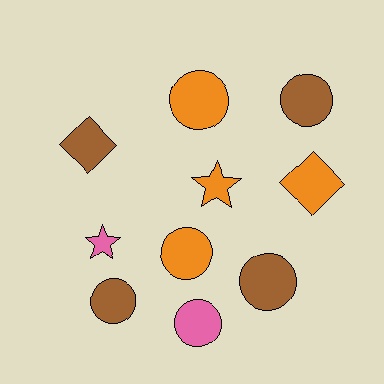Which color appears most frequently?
Brown, with 4 objects.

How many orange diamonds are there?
There is 1 orange diamond.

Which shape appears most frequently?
Circle, with 6 objects.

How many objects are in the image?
There are 10 objects.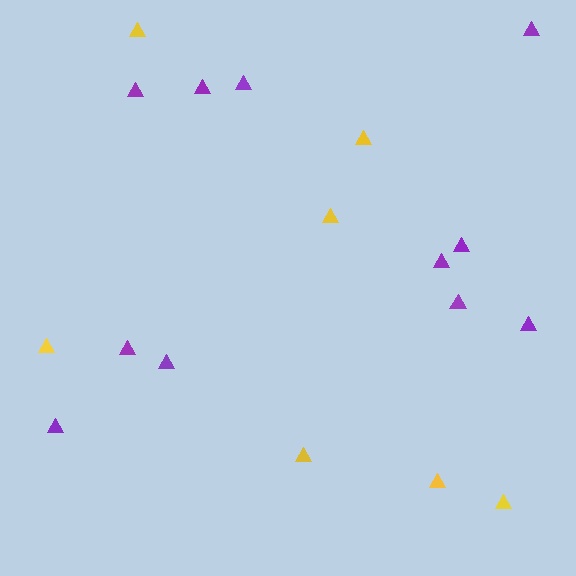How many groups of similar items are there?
There are 2 groups: one group of purple triangles (11) and one group of yellow triangles (7).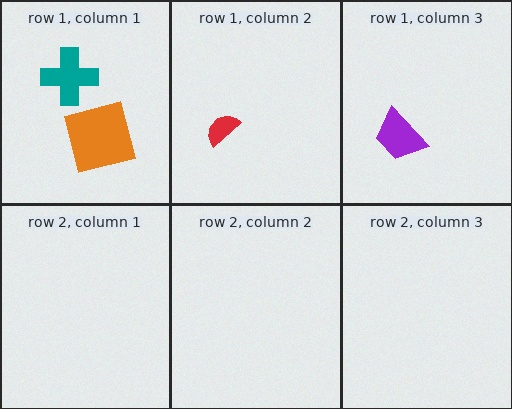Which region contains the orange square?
The row 1, column 1 region.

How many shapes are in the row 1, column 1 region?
2.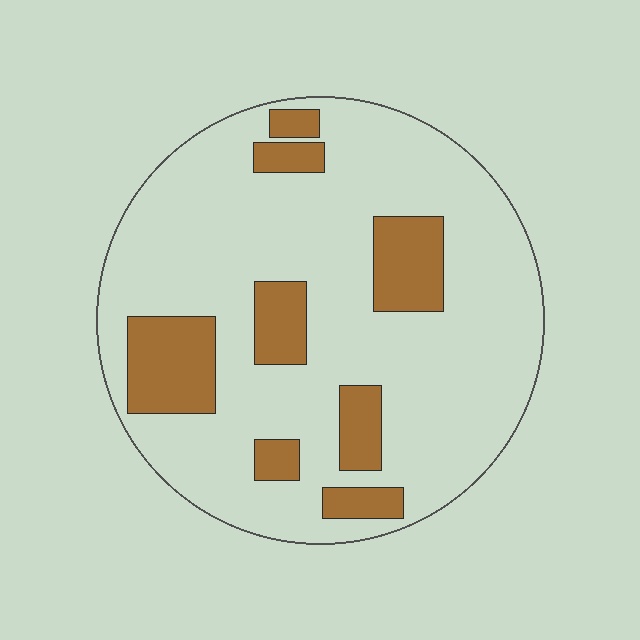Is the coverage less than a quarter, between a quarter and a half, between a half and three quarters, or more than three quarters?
Less than a quarter.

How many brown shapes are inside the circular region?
8.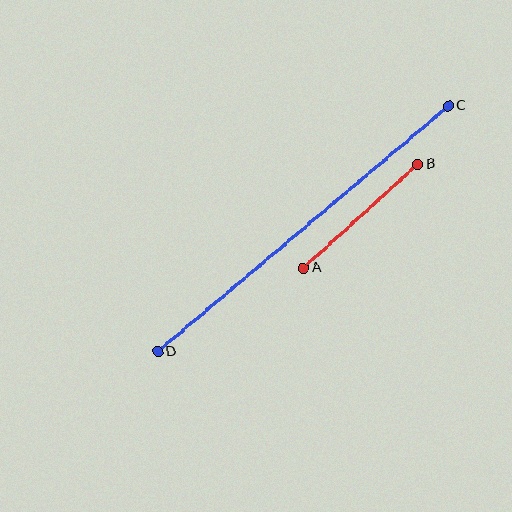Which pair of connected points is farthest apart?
Points C and D are farthest apart.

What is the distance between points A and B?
The distance is approximately 154 pixels.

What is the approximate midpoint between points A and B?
The midpoint is at approximately (360, 216) pixels.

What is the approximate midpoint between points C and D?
The midpoint is at approximately (303, 229) pixels.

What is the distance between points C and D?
The distance is approximately 381 pixels.